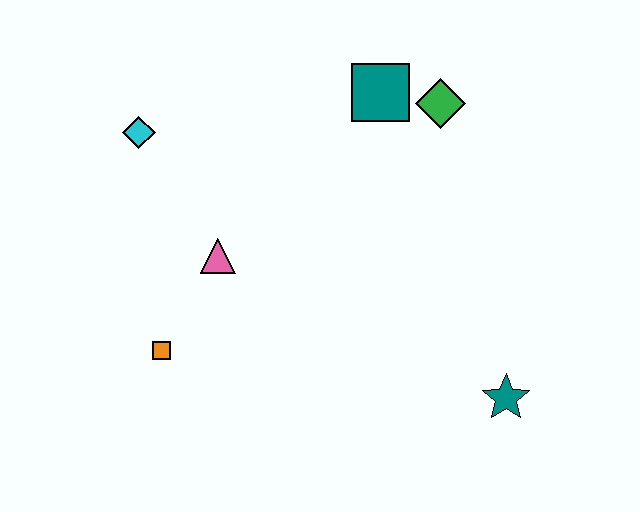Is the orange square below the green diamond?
Yes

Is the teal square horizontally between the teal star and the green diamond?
No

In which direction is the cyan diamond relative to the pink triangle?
The cyan diamond is above the pink triangle.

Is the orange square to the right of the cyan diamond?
Yes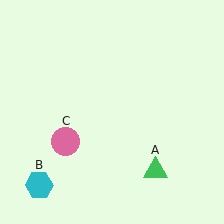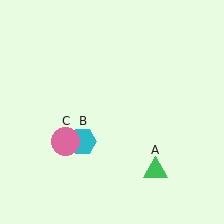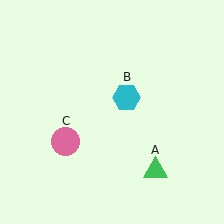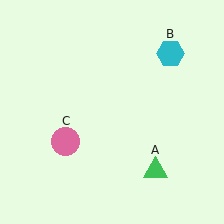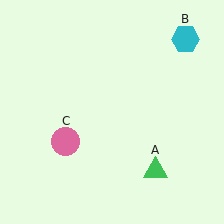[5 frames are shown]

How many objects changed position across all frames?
1 object changed position: cyan hexagon (object B).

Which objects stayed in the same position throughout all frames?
Green triangle (object A) and pink circle (object C) remained stationary.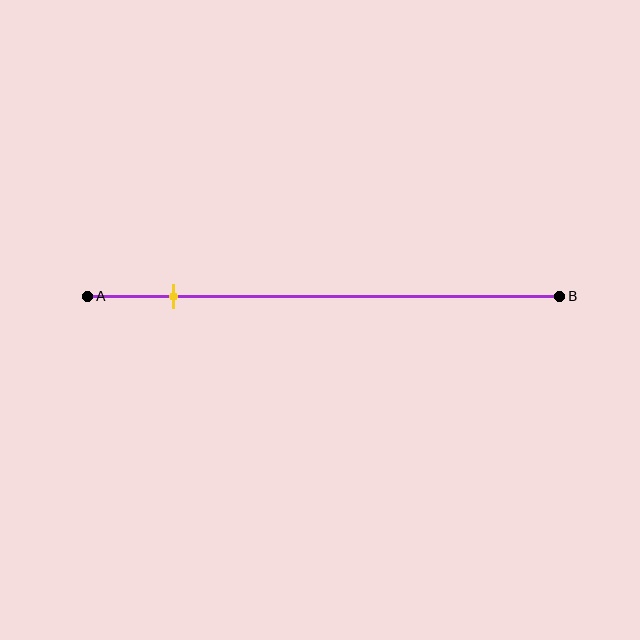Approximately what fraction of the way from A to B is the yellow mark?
The yellow mark is approximately 20% of the way from A to B.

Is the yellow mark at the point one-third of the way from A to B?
No, the mark is at about 20% from A, not at the 33% one-third point.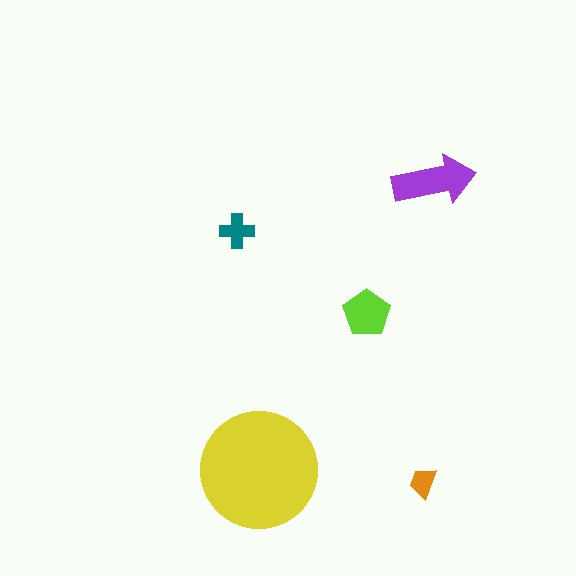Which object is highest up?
The purple arrow is topmost.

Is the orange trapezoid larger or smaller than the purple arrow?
Smaller.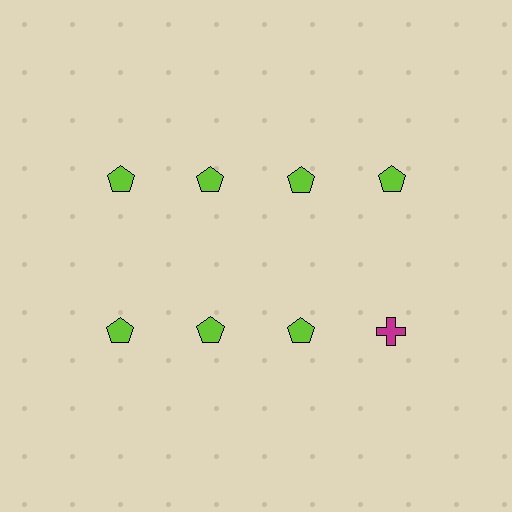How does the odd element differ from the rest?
It differs in both color (magenta instead of lime) and shape (cross instead of pentagon).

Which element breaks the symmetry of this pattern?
The magenta cross in the second row, second from right column breaks the symmetry. All other shapes are lime pentagons.